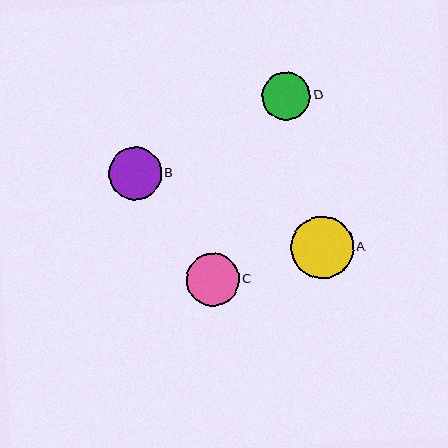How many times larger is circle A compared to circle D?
Circle A is approximately 1.3 times the size of circle D.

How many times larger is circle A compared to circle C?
Circle A is approximately 1.2 times the size of circle C.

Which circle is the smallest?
Circle D is the smallest with a size of approximately 48 pixels.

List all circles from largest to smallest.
From largest to smallest: A, B, C, D.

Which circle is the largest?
Circle A is the largest with a size of approximately 62 pixels.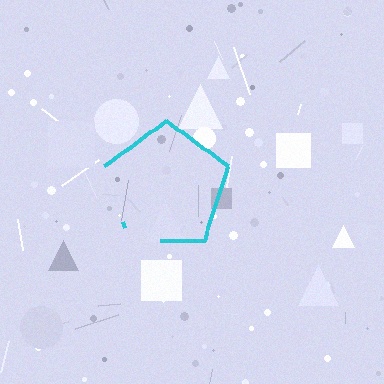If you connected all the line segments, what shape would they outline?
They would outline a pentagon.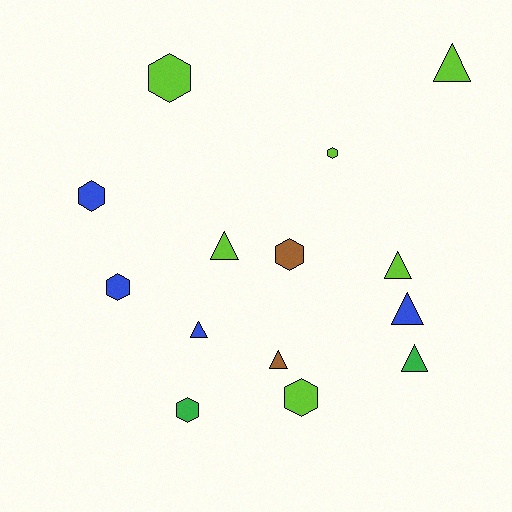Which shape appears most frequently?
Triangle, with 7 objects.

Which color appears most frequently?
Lime, with 6 objects.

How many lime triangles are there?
There are 3 lime triangles.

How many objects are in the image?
There are 14 objects.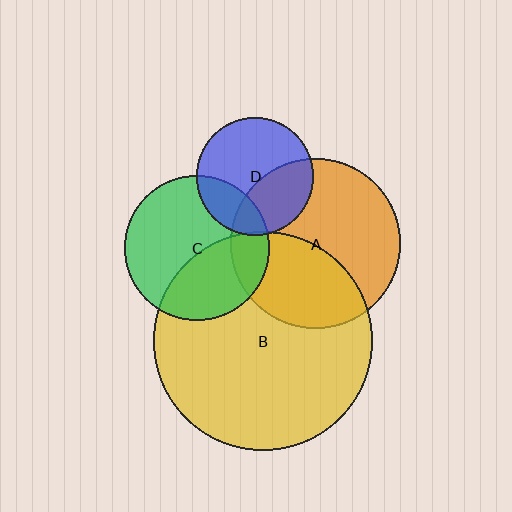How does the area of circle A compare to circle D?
Approximately 2.1 times.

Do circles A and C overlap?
Yes.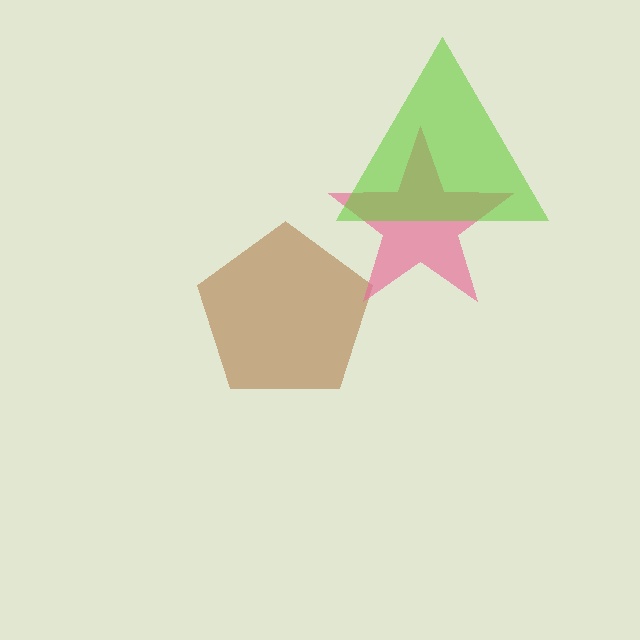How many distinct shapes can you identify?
There are 3 distinct shapes: a brown pentagon, a pink star, a lime triangle.